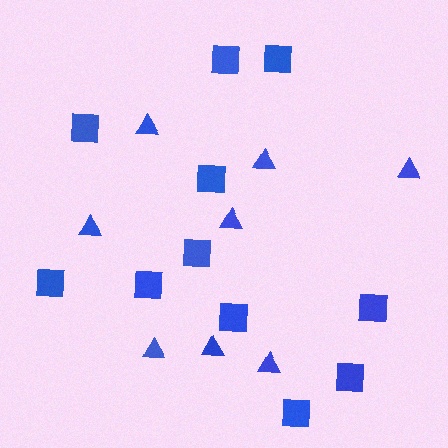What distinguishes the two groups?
There are 2 groups: one group of triangles (8) and one group of squares (11).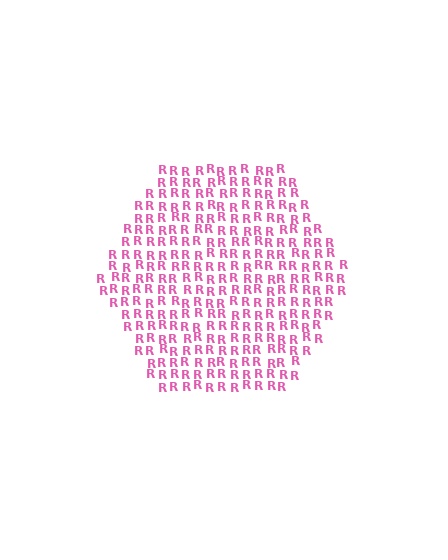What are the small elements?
The small elements are letter R's.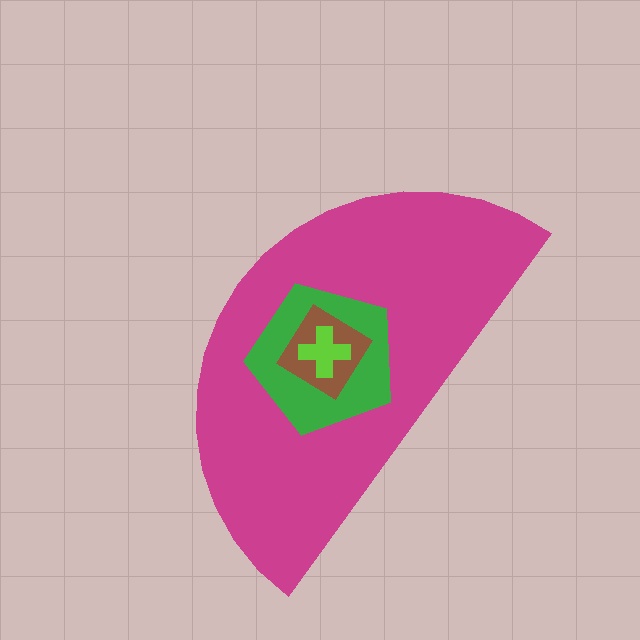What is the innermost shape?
The lime cross.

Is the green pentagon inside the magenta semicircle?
Yes.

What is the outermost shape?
The magenta semicircle.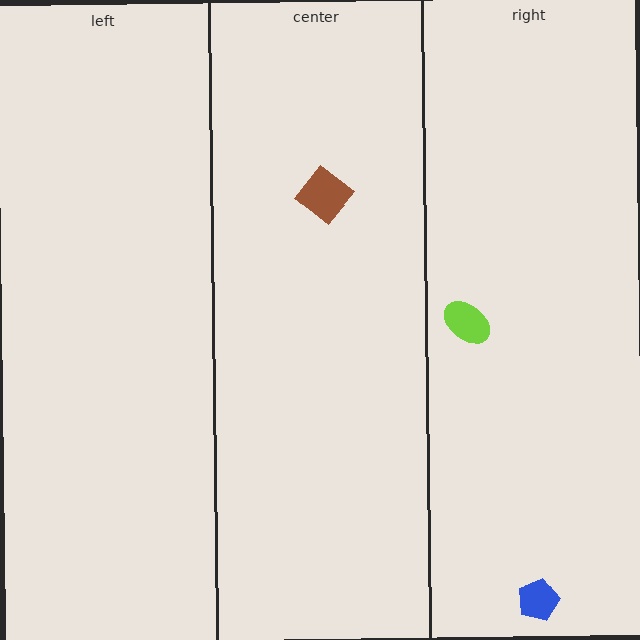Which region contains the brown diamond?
The center region.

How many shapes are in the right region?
2.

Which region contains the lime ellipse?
The right region.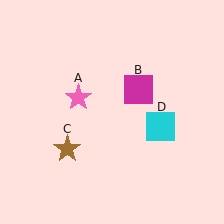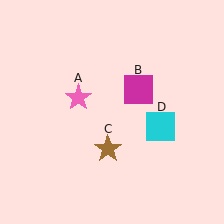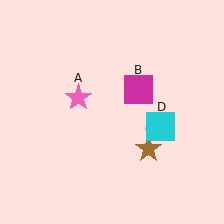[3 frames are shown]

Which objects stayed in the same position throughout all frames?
Pink star (object A) and magenta square (object B) and cyan square (object D) remained stationary.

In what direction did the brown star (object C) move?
The brown star (object C) moved right.